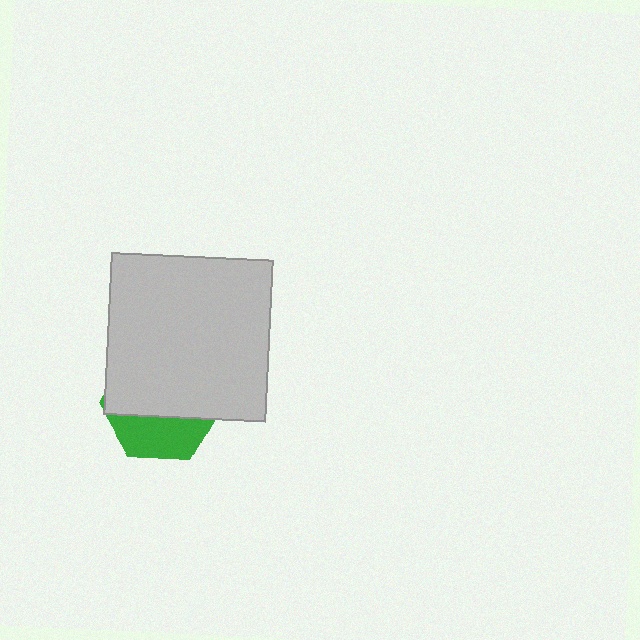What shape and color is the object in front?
The object in front is a light gray square.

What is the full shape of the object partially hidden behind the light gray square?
The partially hidden object is a green hexagon.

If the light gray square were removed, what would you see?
You would see the complete green hexagon.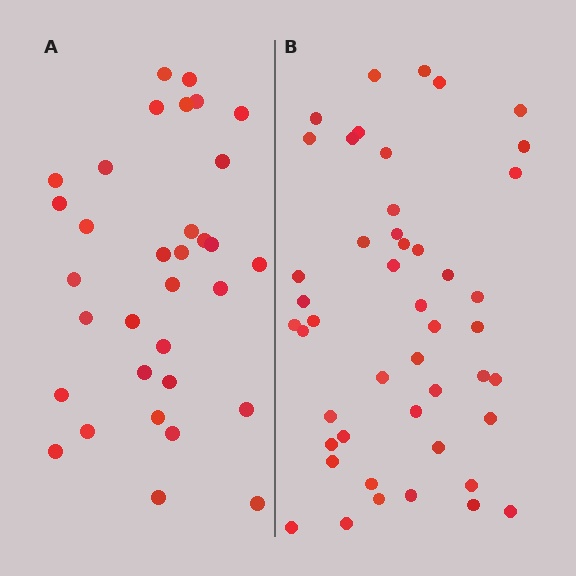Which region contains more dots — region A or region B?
Region B (the right region) has more dots.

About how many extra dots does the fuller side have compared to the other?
Region B has approximately 15 more dots than region A.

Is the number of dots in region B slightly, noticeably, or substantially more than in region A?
Region B has noticeably more, but not dramatically so. The ratio is roughly 1.4 to 1.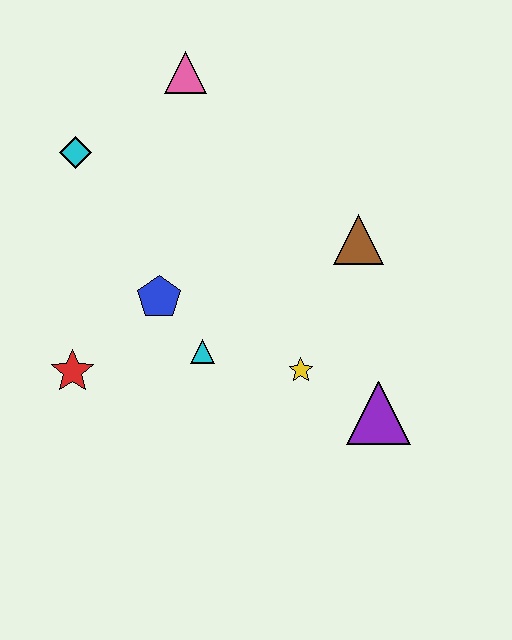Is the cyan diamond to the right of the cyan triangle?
No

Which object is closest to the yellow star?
The purple triangle is closest to the yellow star.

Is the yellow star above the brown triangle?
No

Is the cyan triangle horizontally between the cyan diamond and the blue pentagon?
No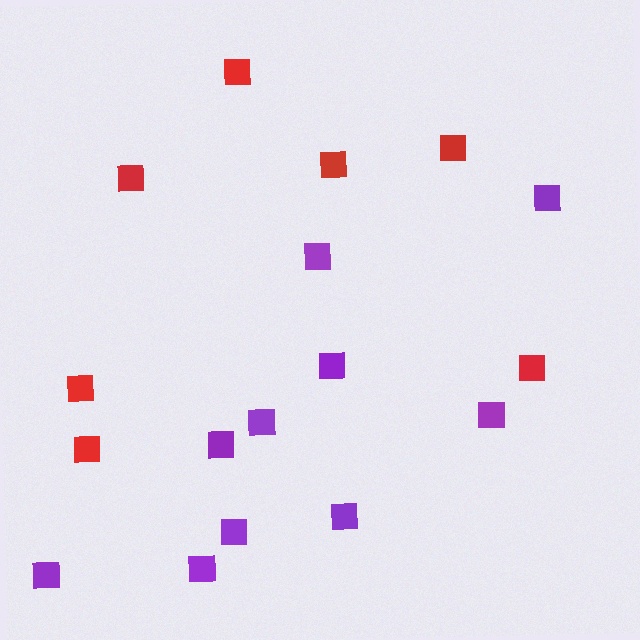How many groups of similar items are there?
There are 2 groups: one group of purple squares (10) and one group of red squares (7).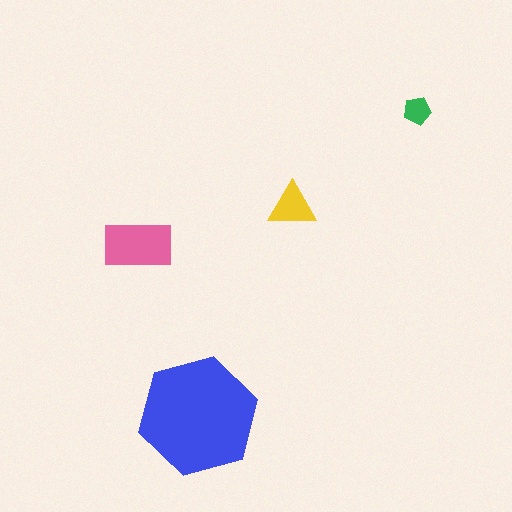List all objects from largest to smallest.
The blue hexagon, the pink rectangle, the yellow triangle, the green pentagon.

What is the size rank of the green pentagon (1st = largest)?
4th.